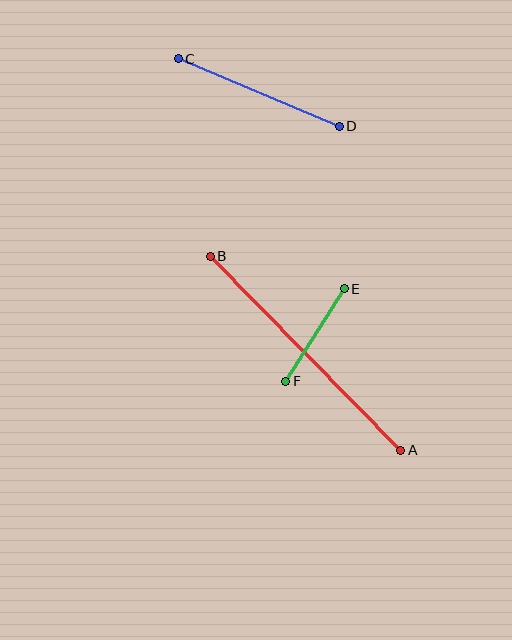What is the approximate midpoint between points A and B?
The midpoint is at approximately (306, 353) pixels.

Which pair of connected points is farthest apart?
Points A and B are farthest apart.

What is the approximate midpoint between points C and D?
The midpoint is at approximately (259, 93) pixels.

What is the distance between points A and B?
The distance is approximately 272 pixels.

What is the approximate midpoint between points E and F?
The midpoint is at approximately (315, 335) pixels.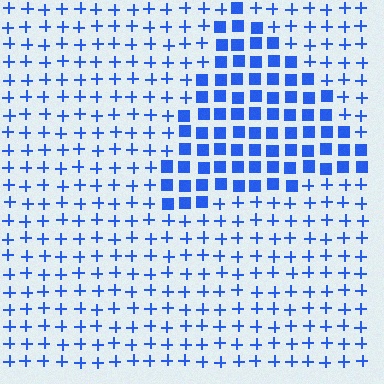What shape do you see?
I see a triangle.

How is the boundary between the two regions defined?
The boundary is defined by a change in element shape: squares inside vs. plus signs outside. All elements share the same color and spacing.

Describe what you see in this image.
The image is filled with small blue elements arranged in a uniform grid. A triangle-shaped region contains squares, while the surrounding area contains plus signs. The boundary is defined purely by the change in element shape.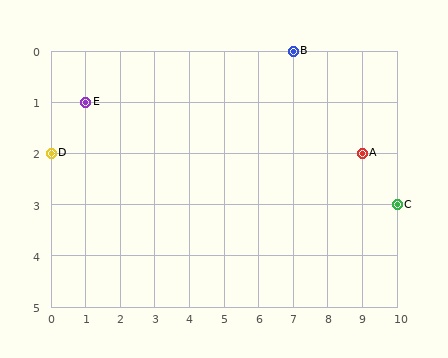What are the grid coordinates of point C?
Point C is at grid coordinates (10, 3).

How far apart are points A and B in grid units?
Points A and B are 2 columns and 2 rows apart (about 2.8 grid units diagonally).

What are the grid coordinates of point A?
Point A is at grid coordinates (9, 2).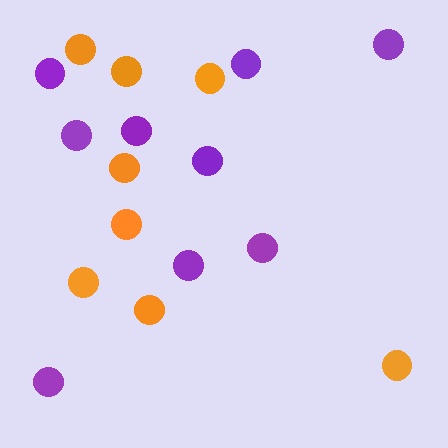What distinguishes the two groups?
There are 2 groups: one group of purple circles (9) and one group of orange circles (8).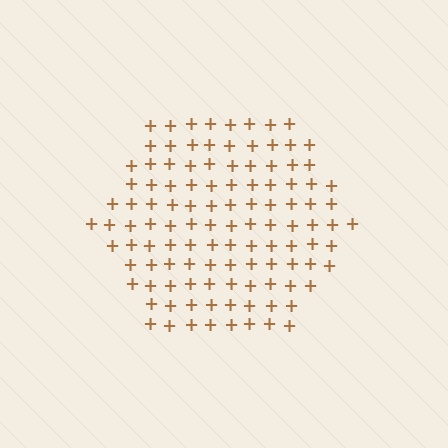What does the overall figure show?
The overall figure shows a hexagon.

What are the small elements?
The small elements are plus signs.